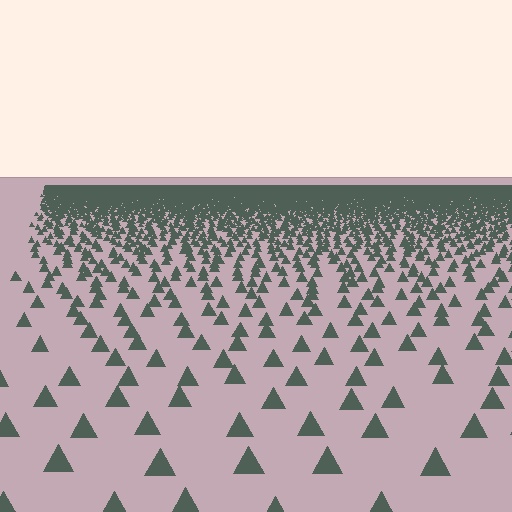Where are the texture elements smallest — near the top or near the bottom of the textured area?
Near the top.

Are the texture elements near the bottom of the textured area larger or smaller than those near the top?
Larger. Near the bottom, elements are closer to the viewer and appear at a bigger on-screen size.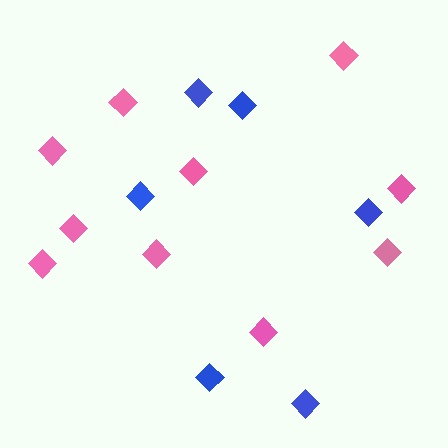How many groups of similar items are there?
There are 2 groups: one group of blue diamonds (6) and one group of pink diamonds (10).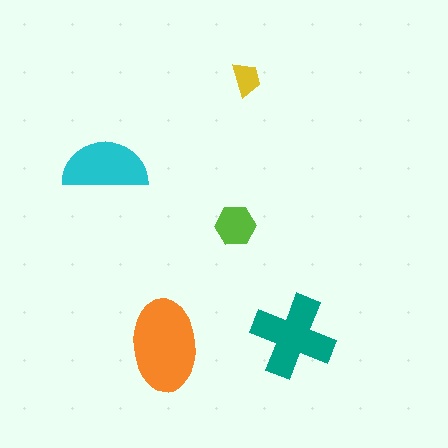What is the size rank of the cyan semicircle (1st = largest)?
3rd.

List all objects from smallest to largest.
The yellow trapezoid, the lime hexagon, the cyan semicircle, the teal cross, the orange ellipse.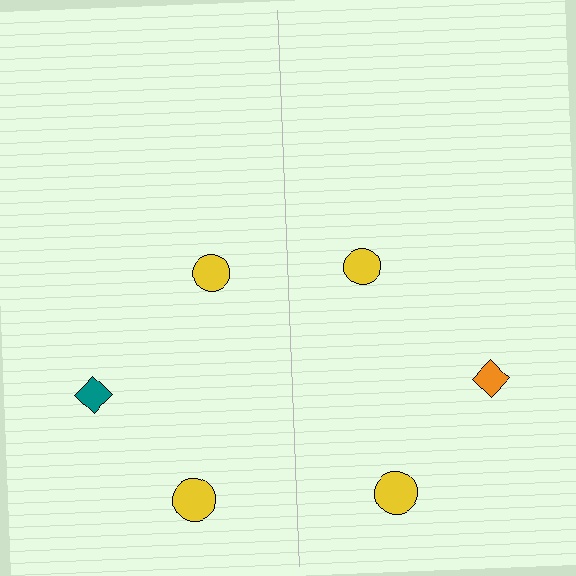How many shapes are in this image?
There are 6 shapes in this image.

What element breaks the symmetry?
The orange diamond on the right side breaks the symmetry — its mirror counterpart is teal.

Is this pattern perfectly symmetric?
No, the pattern is not perfectly symmetric. The orange diamond on the right side breaks the symmetry — its mirror counterpart is teal.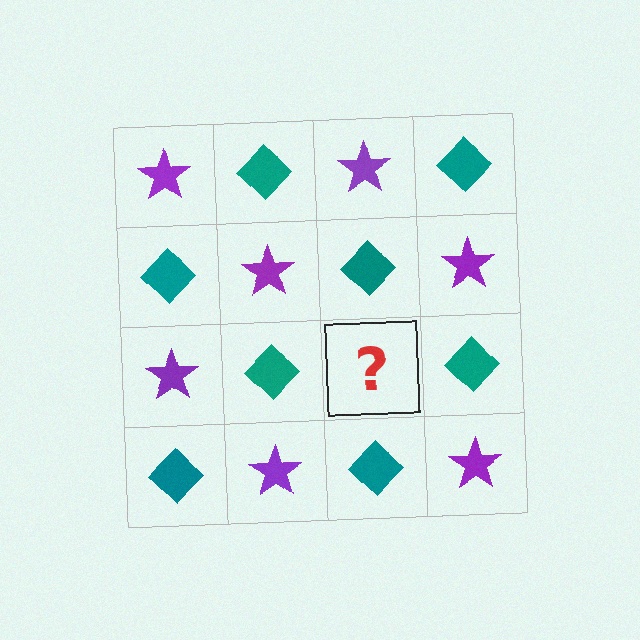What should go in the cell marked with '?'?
The missing cell should contain a purple star.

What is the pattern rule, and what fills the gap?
The rule is that it alternates purple star and teal diamond in a checkerboard pattern. The gap should be filled with a purple star.